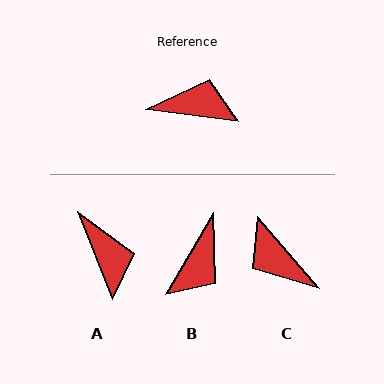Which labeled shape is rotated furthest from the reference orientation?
C, about 139 degrees away.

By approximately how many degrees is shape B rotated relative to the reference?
Approximately 113 degrees clockwise.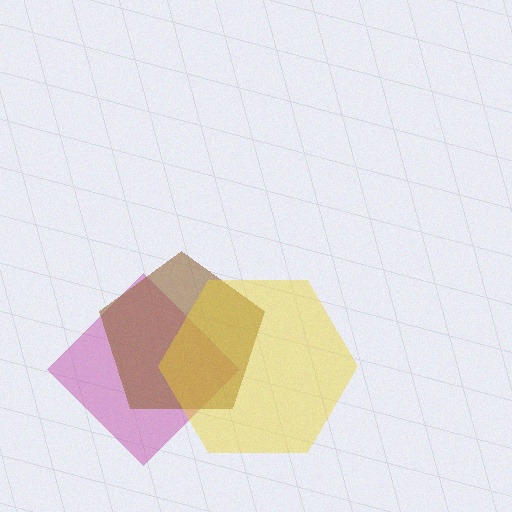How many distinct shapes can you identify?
There are 3 distinct shapes: a magenta diamond, a brown pentagon, a yellow hexagon.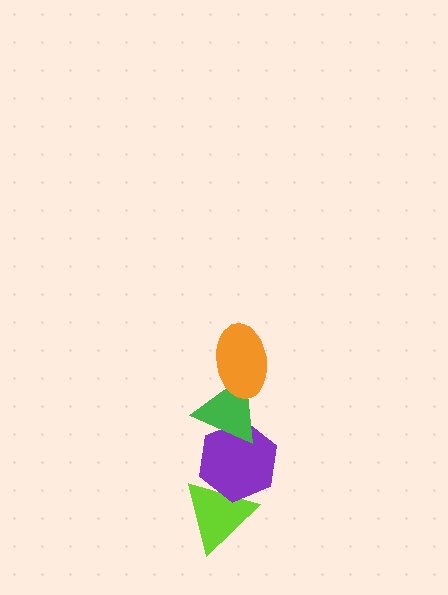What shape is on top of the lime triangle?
The purple hexagon is on top of the lime triangle.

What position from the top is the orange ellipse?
The orange ellipse is 1st from the top.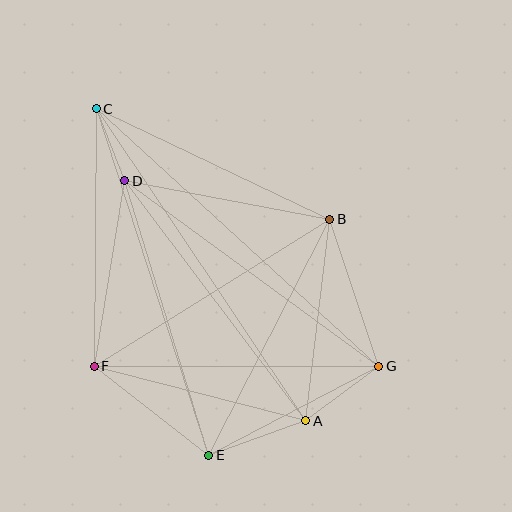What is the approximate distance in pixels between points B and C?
The distance between B and C is approximately 259 pixels.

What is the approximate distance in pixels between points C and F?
The distance between C and F is approximately 257 pixels.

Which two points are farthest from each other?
Points C and G are farthest from each other.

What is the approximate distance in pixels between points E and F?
The distance between E and F is approximately 145 pixels.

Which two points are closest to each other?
Points C and D are closest to each other.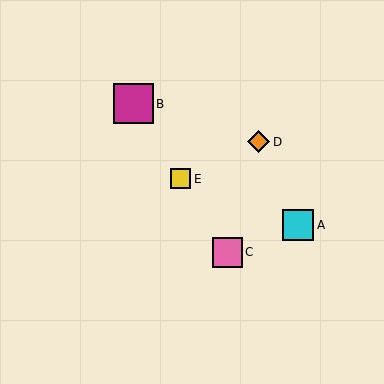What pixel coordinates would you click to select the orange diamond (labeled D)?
Click at (259, 142) to select the orange diamond D.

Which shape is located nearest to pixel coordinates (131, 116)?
The magenta square (labeled B) at (133, 104) is nearest to that location.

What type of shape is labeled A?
Shape A is a cyan square.